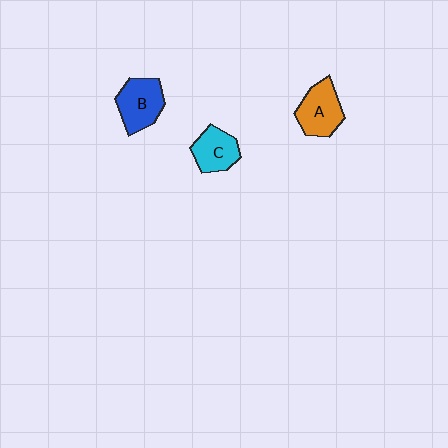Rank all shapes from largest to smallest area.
From largest to smallest: B (blue), A (orange), C (cyan).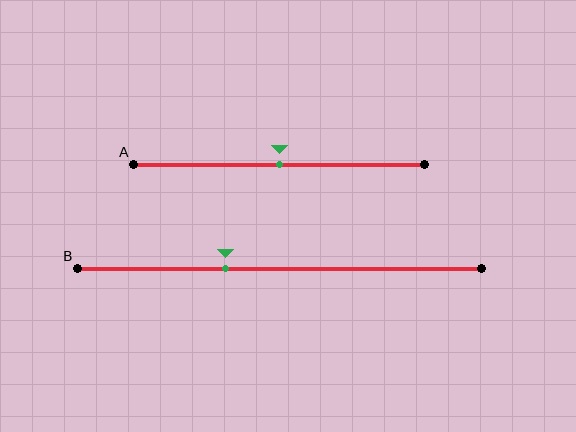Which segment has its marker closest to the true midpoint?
Segment A has its marker closest to the true midpoint.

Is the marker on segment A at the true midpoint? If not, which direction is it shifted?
Yes, the marker on segment A is at the true midpoint.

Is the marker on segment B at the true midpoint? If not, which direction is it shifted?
No, the marker on segment B is shifted to the left by about 13% of the segment length.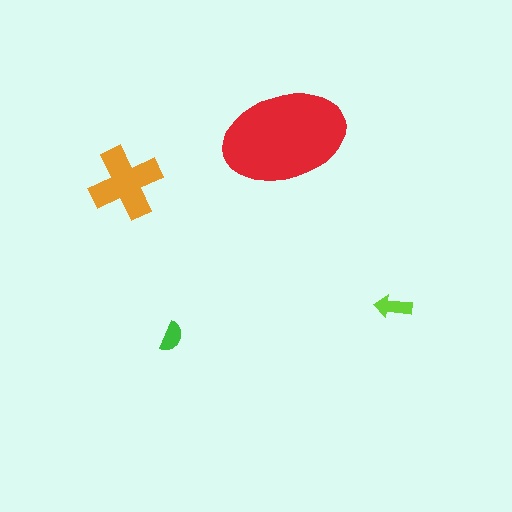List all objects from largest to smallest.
The red ellipse, the orange cross, the lime arrow, the green semicircle.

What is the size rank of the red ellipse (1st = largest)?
1st.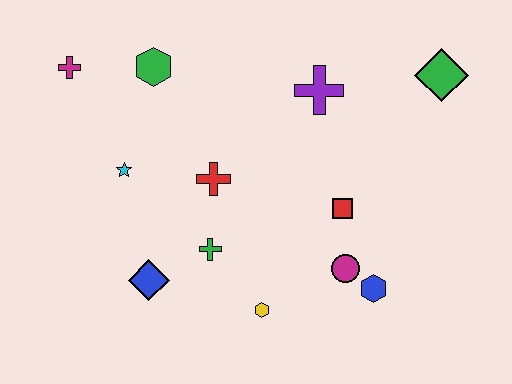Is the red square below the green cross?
No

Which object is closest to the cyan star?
The red cross is closest to the cyan star.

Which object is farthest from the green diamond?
The magenta cross is farthest from the green diamond.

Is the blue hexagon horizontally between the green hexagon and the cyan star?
No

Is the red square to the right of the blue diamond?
Yes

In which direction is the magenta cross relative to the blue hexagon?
The magenta cross is to the left of the blue hexagon.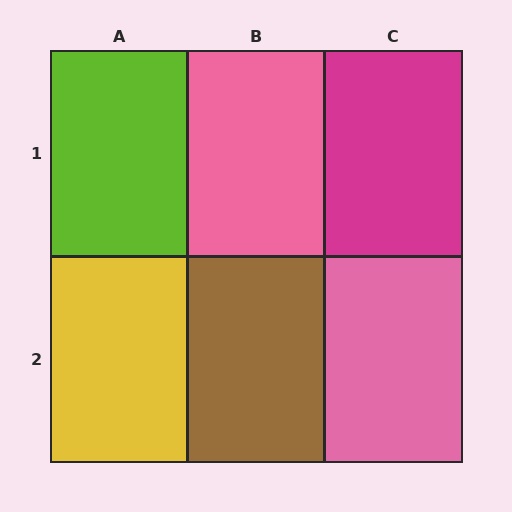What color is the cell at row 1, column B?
Pink.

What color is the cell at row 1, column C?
Magenta.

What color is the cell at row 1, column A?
Lime.